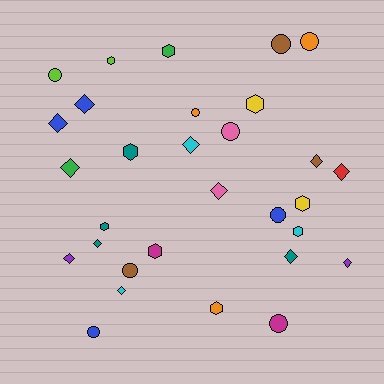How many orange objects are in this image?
There are 3 orange objects.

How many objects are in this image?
There are 30 objects.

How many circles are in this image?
There are 9 circles.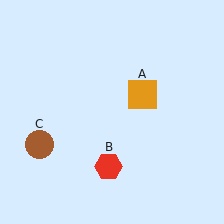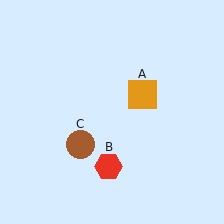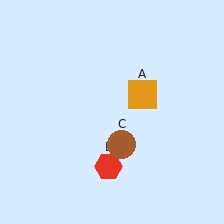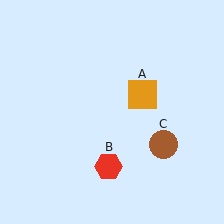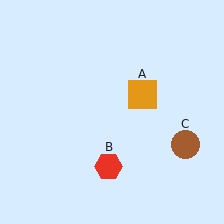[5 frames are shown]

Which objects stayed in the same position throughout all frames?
Orange square (object A) and red hexagon (object B) remained stationary.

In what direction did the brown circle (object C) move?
The brown circle (object C) moved right.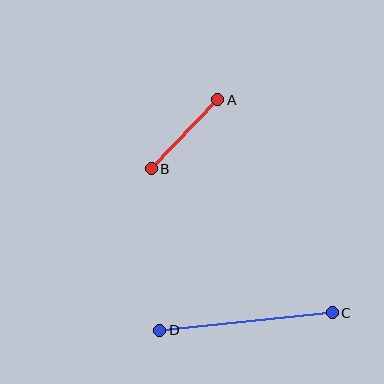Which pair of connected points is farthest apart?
Points C and D are farthest apart.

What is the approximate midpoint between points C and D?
The midpoint is at approximately (246, 322) pixels.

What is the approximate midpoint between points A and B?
The midpoint is at approximately (185, 134) pixels.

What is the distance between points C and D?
The distance is approximately 173 pixels.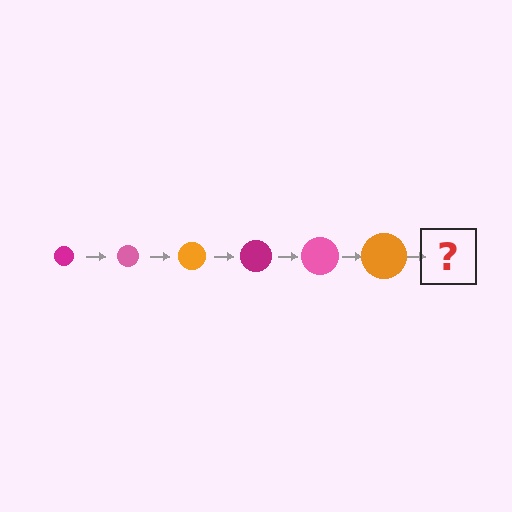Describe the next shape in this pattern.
It should be a magenta circle, larger than the previous one.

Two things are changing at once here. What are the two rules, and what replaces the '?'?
The two rules are that the circle grows larger each step and the color cycles through magenta, pink, and orange. The '?' should be a magenta circle, larger than the previous one.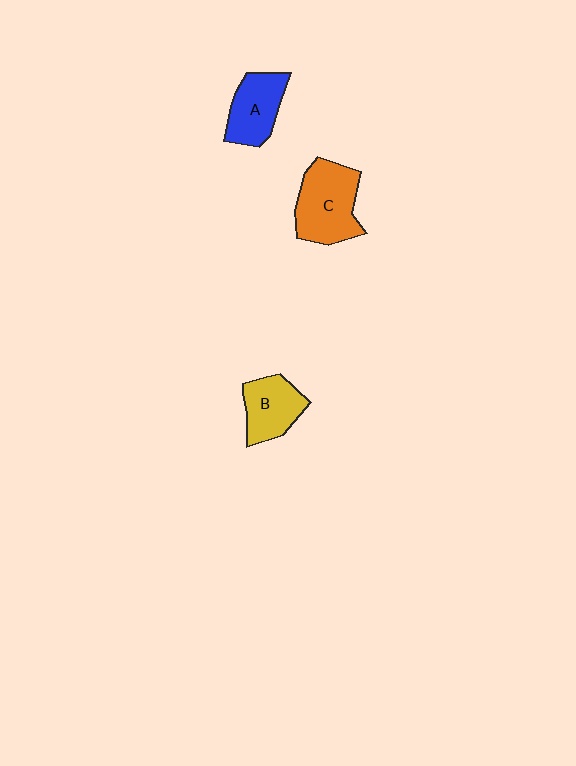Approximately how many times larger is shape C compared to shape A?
Approximately 1.4 times.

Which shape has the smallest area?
Shape B (yellow).